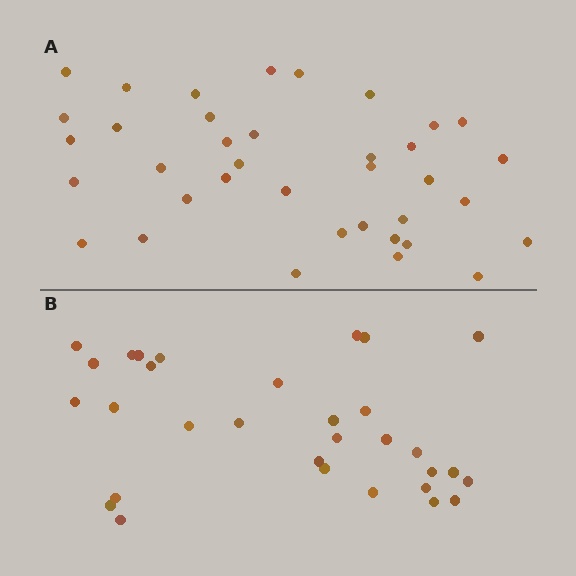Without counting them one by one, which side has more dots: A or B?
Region A (the top region) has more dots.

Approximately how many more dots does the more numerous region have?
Region A has about 6 more dots than region B.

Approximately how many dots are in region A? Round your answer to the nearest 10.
About 40 dots. (The exact count is 37, which rounds to 40.)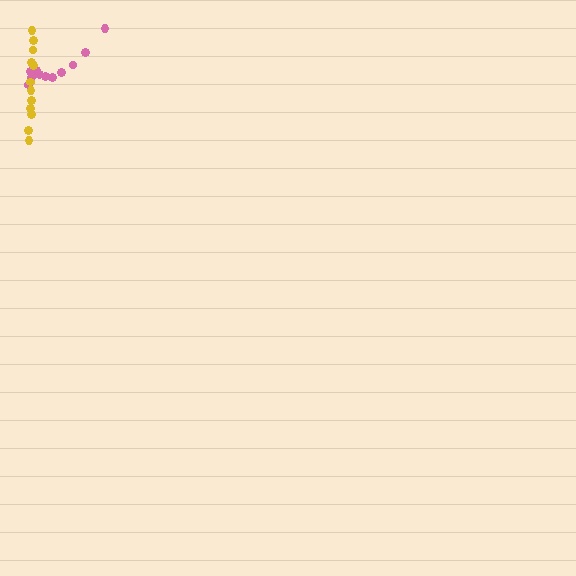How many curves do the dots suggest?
There are 2 distinct paths.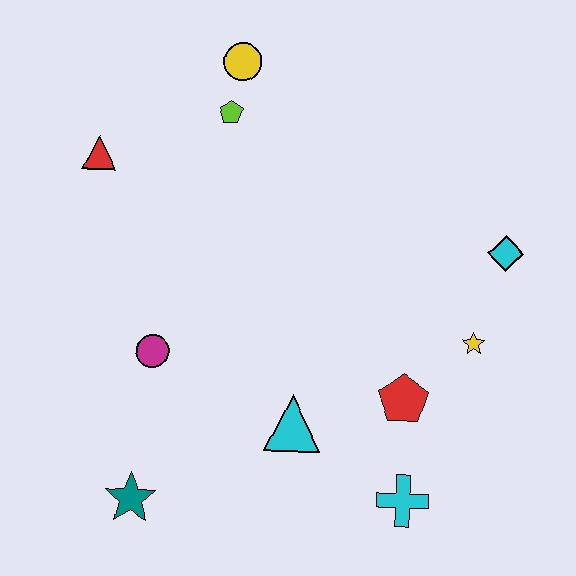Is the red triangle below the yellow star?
No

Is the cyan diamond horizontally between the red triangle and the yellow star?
No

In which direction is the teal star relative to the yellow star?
The teal star is to the left of the yellow star.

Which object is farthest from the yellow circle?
The cyan cross is farthest from the yellow circle.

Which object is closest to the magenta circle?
The teal star is closest to the magenta circle.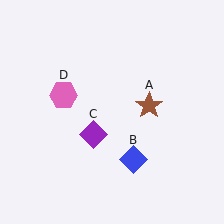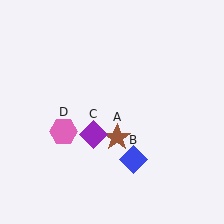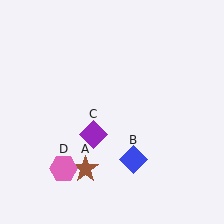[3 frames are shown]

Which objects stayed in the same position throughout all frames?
Blue diamond (object B) and purple diamond (object C) remained stationary.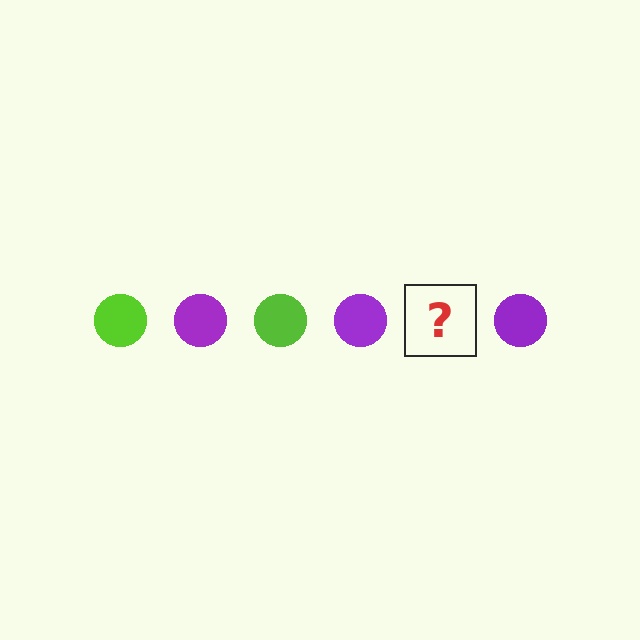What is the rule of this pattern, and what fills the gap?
The rule is that the pattern cycles through lime, purple circles. The gap should be filled with a lime circle.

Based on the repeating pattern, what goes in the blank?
The blank should be a lime circle.